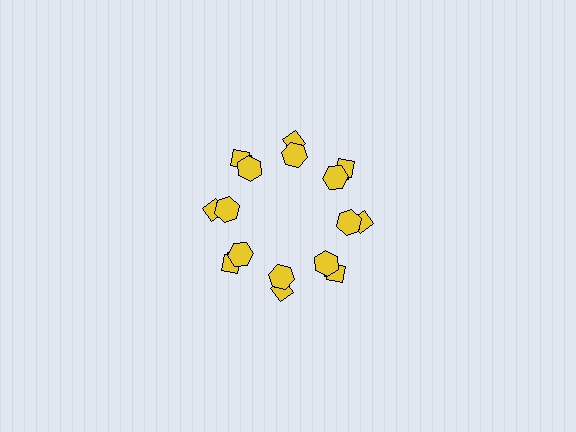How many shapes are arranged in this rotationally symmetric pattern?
There are 24 shapes, arranged in 8 groups of 3.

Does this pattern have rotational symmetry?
Yes, this pattern has 8-fold rotational symmetry. It looks the same after rotating 45 degrees around the center.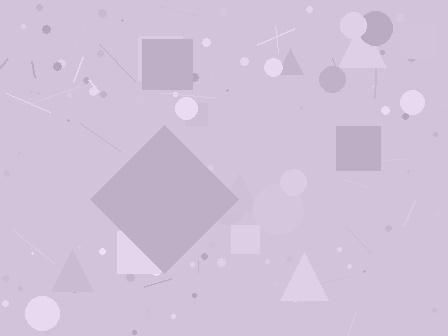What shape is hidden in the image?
A diamond is hidden in the image.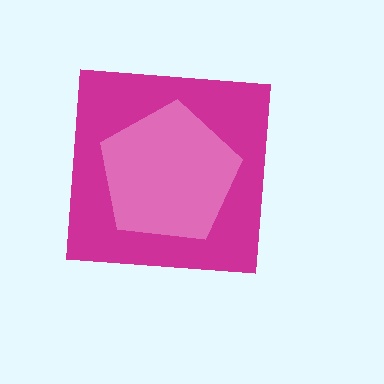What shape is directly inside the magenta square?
The pink pentagon.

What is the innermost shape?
The pink pentagon.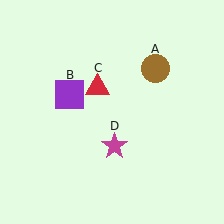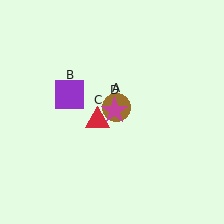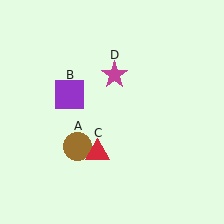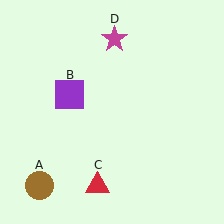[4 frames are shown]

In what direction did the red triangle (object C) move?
The red triangle (object C) moved down.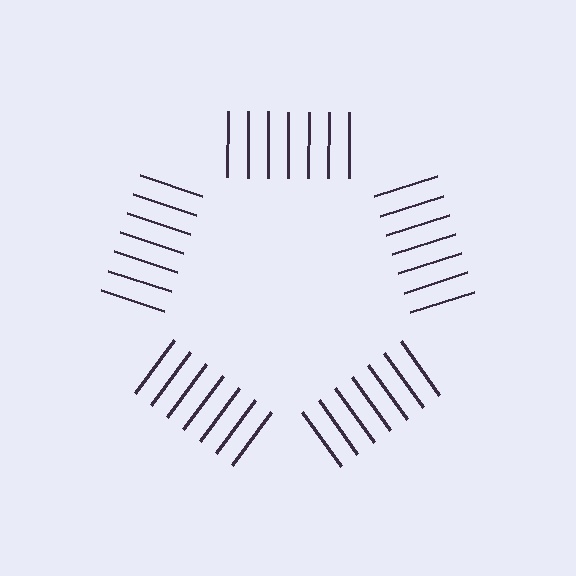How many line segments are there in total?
35 — 7 along each of the 5 edges.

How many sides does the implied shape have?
5 sides — the line-ends trace a pentagon.